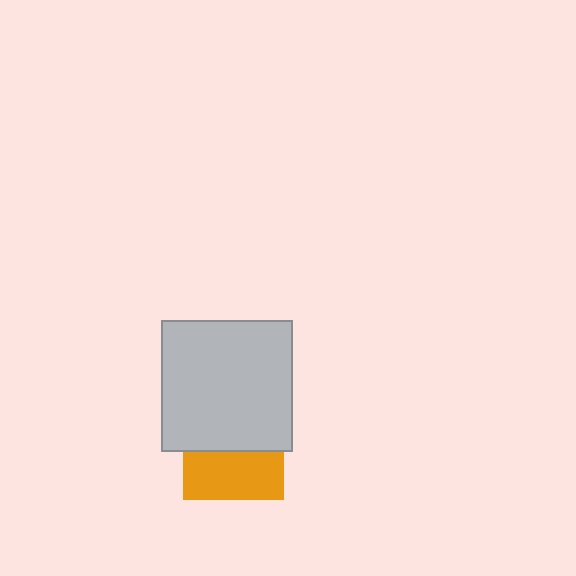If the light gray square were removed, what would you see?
You would see the complete orange square.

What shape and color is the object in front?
The object in front is a light gray square.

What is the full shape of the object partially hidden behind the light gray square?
The partially hidden object is an orange square.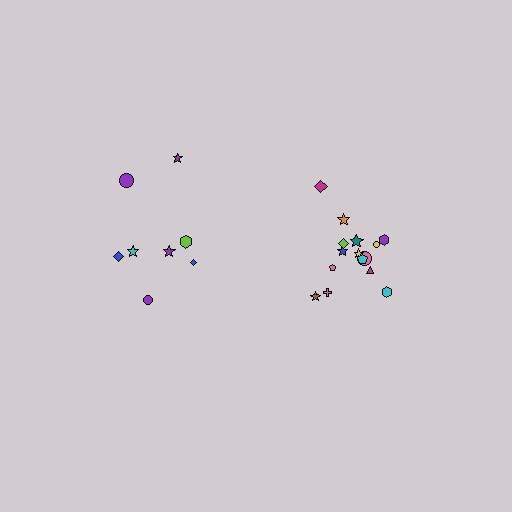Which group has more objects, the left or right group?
The right group.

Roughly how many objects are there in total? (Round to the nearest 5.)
Roughly 25 objects in total.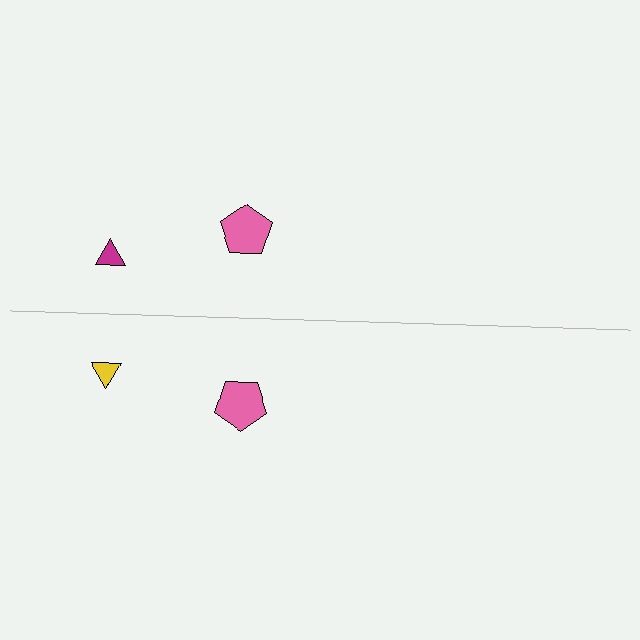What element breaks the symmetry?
The yellow triangle on the bottom side breaks the symmetry — its mirror counterpart is magenta.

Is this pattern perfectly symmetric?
No, the pattern is not perfectly symmetric. The yellow triangle on the bottom side breaks the symmetry — its mirror counterpart is magenta.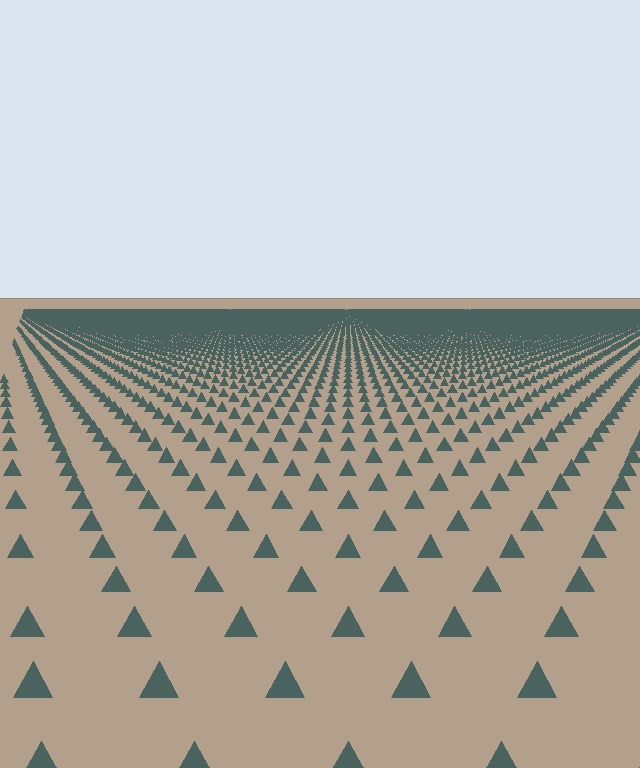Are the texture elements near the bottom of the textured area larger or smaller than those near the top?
Larger. Near the bottom, elements are closer to the viewer and appear at a bigger on-screen size.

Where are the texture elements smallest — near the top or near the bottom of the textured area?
Near the top.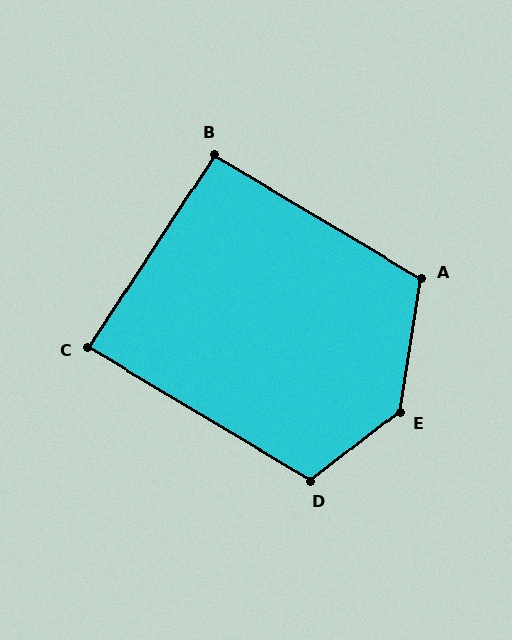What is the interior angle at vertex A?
Approximately 112 degrees (obtuse).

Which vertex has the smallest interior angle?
C, at approximately 88 degrees.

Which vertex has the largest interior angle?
E, at approximately 137 degrees.